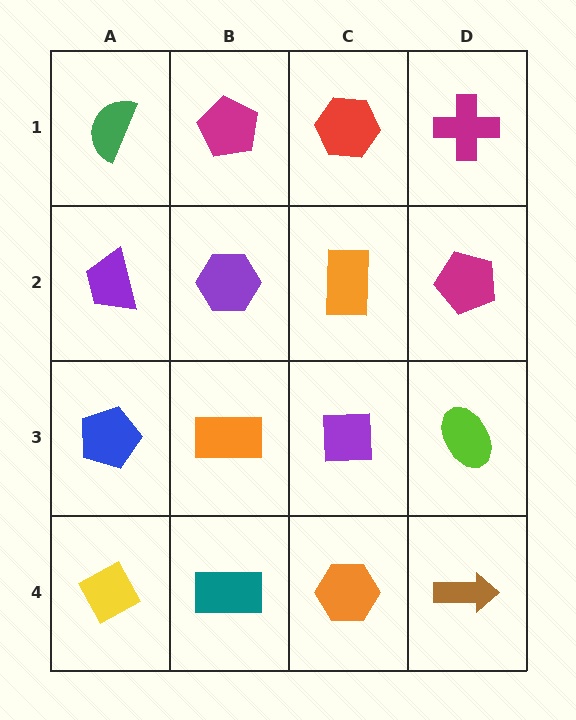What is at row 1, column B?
A magenta pentagon.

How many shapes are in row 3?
4 shapes.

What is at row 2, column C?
An orange rectangle.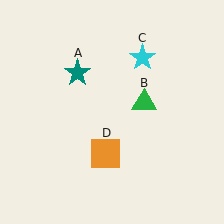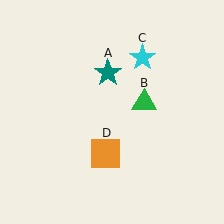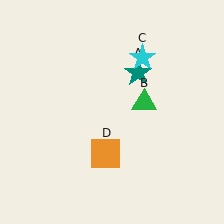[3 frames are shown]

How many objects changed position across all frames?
1 object changed position: teal star (object A).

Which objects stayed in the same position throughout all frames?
Green triangle (object B) and cyan star (object C) and orange square (object D) remained stationary.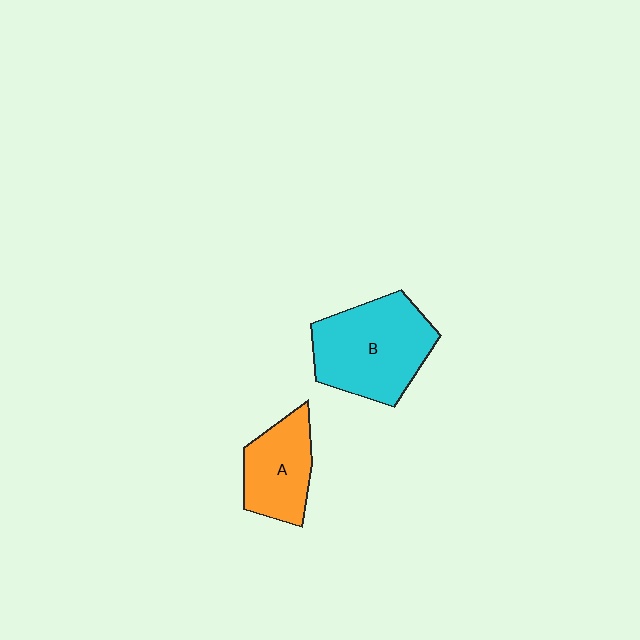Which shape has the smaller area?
Shape A (orange).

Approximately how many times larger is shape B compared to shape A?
Approximately 1.6 times.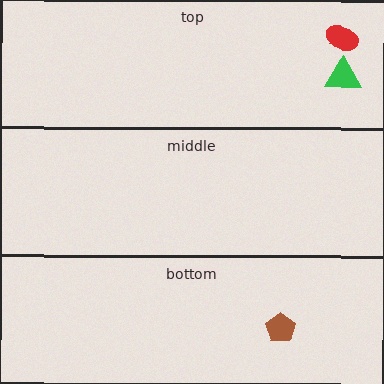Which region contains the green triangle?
The top region.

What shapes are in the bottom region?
The brown pentagon.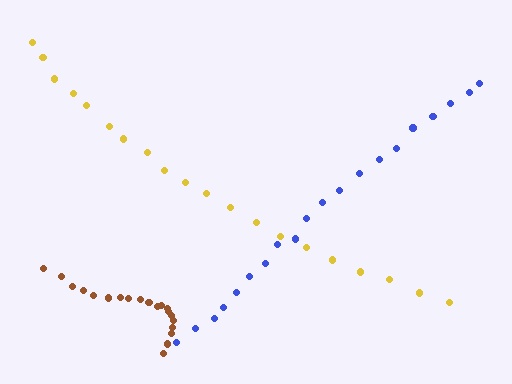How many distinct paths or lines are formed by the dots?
There are 3 distinct paths.